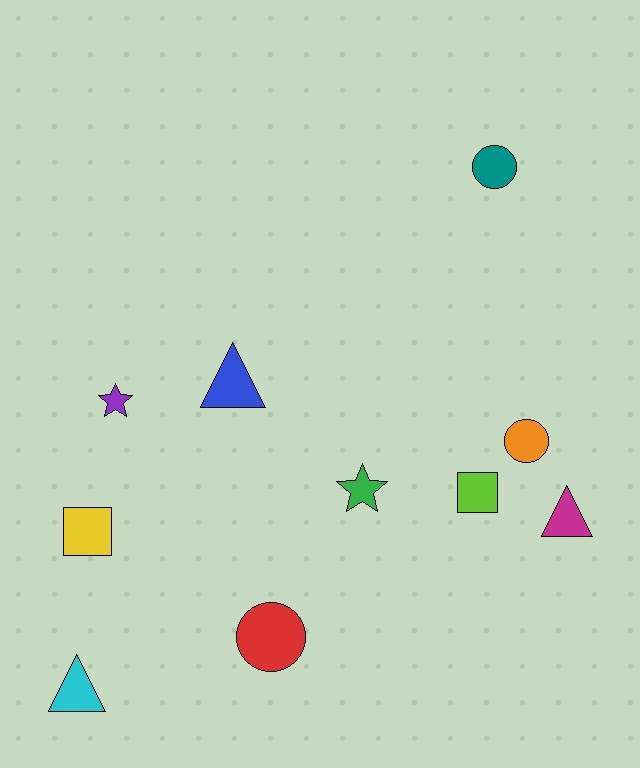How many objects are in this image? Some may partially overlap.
There are 10 objects.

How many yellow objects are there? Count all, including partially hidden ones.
There is 1 yellow object.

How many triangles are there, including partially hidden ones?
There are 3 triangles.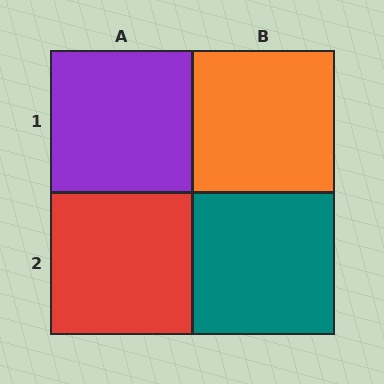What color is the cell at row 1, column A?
Purple.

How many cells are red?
1 cell is red.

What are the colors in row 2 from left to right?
Red, teal.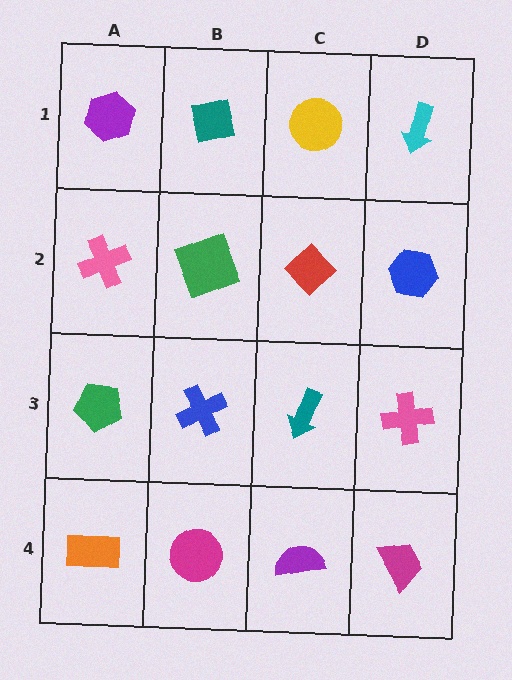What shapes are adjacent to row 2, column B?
A teal square (row 1, column B), a blue cross (row 3, column B), a pink cross (row 2, column A), a red diamond (row 2, column C).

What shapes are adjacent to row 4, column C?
A teal arrow (row 3, column C), a magenta circle (row 4, column B), a magenta trapezoid (row 4, column D).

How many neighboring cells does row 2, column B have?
4.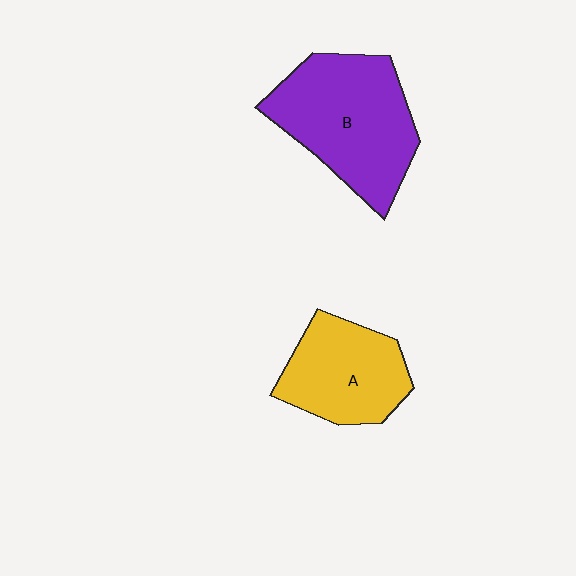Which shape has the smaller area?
Shape A (yellow).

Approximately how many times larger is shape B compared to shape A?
Approximately 1.4 times.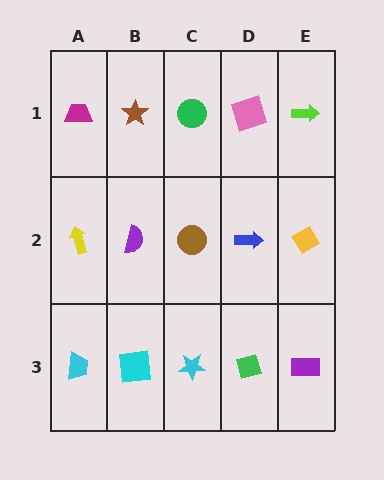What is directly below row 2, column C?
A cyan star.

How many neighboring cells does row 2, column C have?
4.